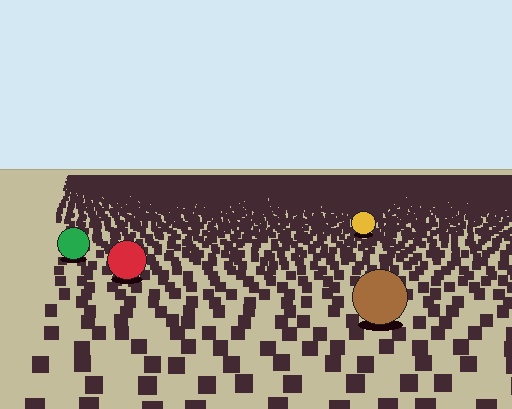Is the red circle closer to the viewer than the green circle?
Yes. The red circle is closer — you can tell from the texture gradient: the ground texture is coarser near it.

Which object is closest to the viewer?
The brown circle is closest. The texture marks near it are larger and more spread out.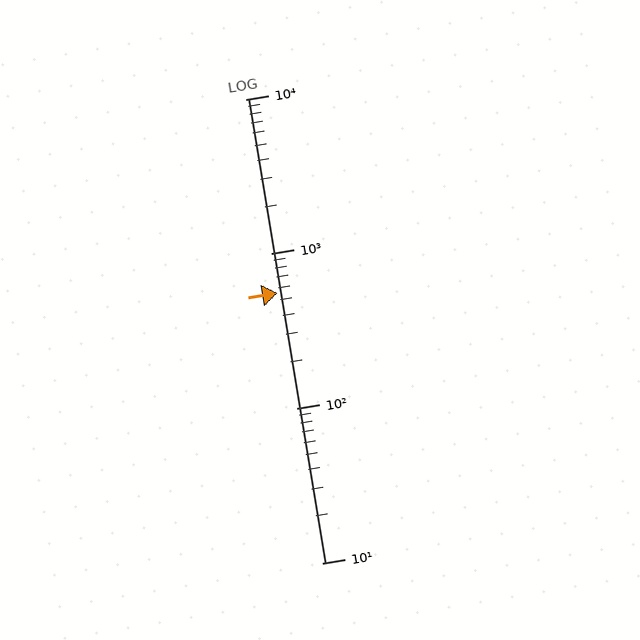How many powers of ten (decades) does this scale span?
The scale spans 3 decades, from 10 to 10000.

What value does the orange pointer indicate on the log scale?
The pointer indicates approximately 560.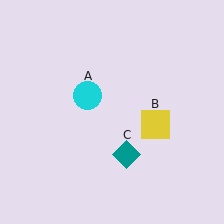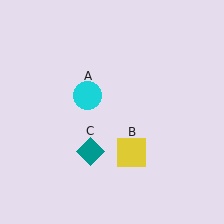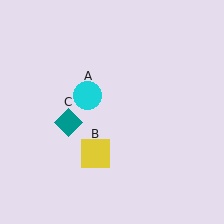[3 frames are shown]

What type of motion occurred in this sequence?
The yellow square (object B), teal diamond (object C) rotated clockwise around the center of the scene.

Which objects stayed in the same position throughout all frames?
Cyan circle (object A) remained stationary.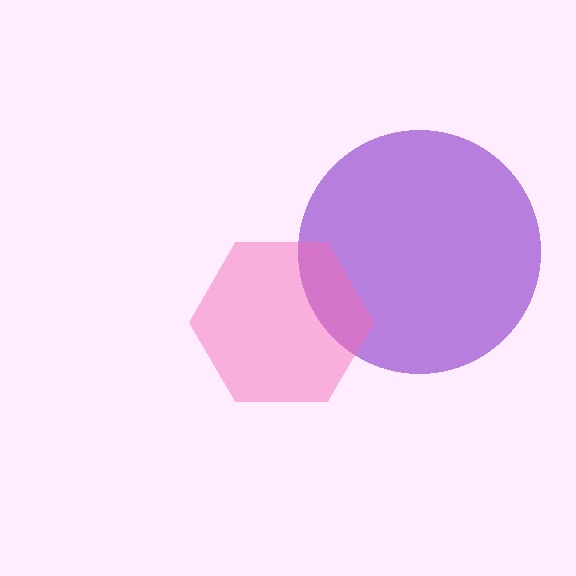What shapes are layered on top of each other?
The layered shapes are: a purple circle, a pink hexagon.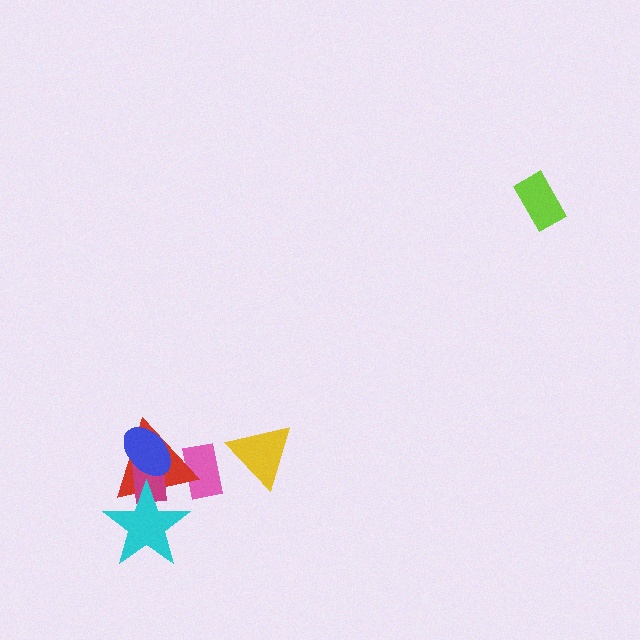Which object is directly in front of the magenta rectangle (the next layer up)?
The blue ellipse is directly in front of the magenta rectangle.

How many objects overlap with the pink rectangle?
1 object overlaps with the pink rectangle.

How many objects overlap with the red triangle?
4 objects overlap with the red triangle.